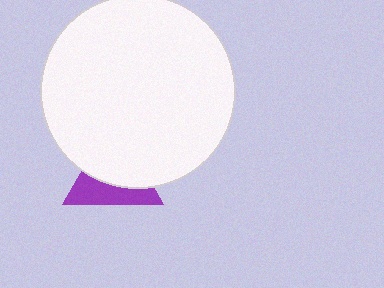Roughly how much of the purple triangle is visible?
A small part of it is visible (roughly 42%).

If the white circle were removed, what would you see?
You would see the complete purple triangle.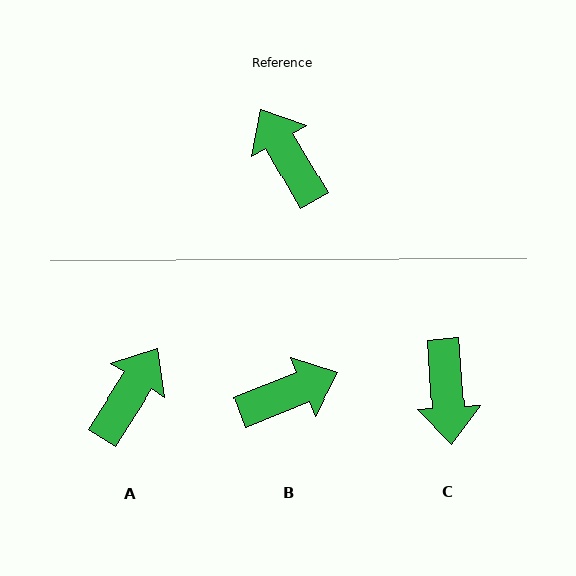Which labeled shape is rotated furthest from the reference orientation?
C, about 154 degrees away.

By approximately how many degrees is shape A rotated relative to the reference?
Approximately 62 degrees clockwise.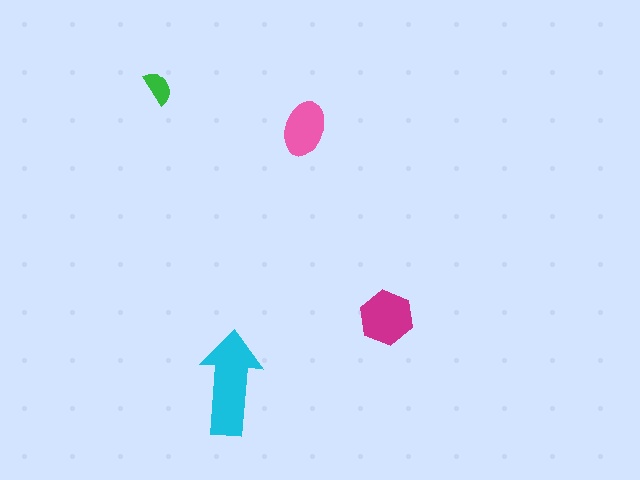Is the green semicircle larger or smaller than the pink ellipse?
Smaller.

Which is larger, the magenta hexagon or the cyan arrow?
The cyan arrow.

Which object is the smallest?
The green semicircle.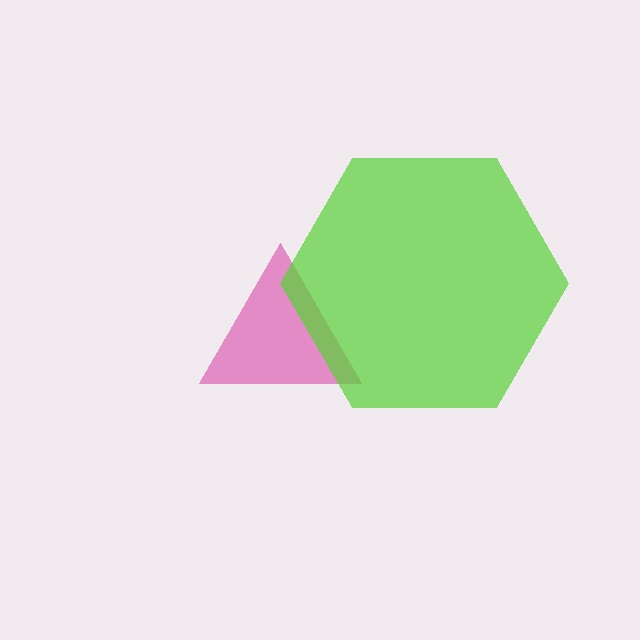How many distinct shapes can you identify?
There are 2 distinct shapes: a magenta triangle, a lime hexagon.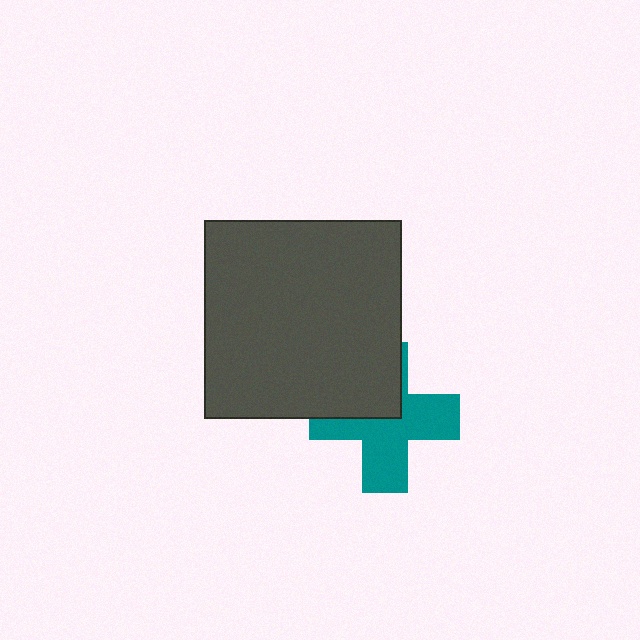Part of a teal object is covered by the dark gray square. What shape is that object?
It is a cross.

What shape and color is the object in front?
The object in front is a dark gray square.